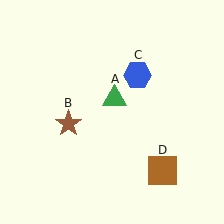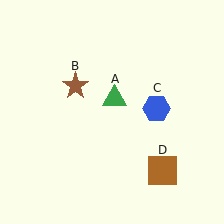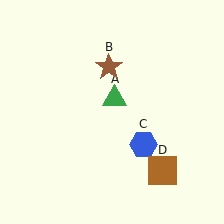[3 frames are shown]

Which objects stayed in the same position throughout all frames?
Green triangle (object A) and brown square (object D) remained stationary.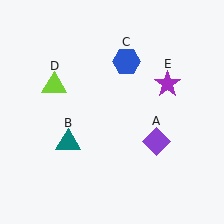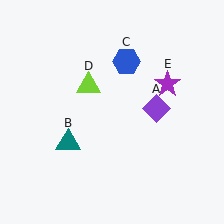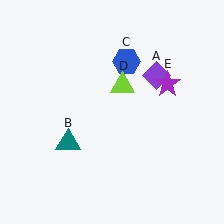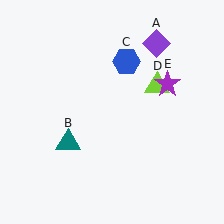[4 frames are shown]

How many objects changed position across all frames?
2 objects changed position: purple diamond (object A), lime triangle (object D).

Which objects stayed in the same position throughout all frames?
Teal triangle (object B) and blue hexagon (object C) and purple star (object E) remained stationary.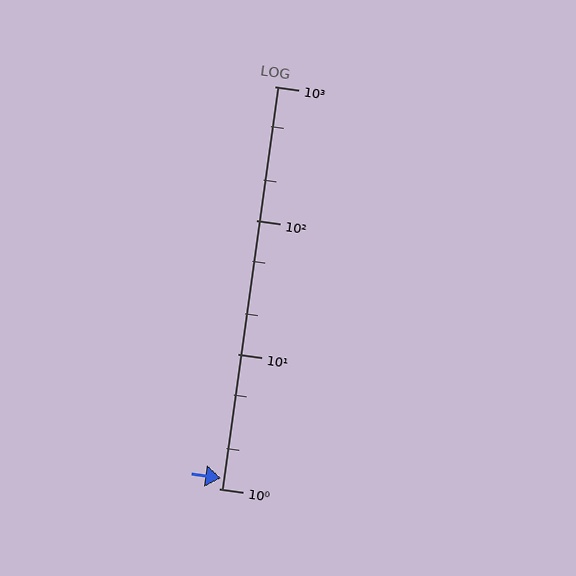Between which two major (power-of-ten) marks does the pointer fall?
The pointer is between 1 and 10.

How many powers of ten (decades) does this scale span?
The scale spans 3 decades, from 1 to 1000.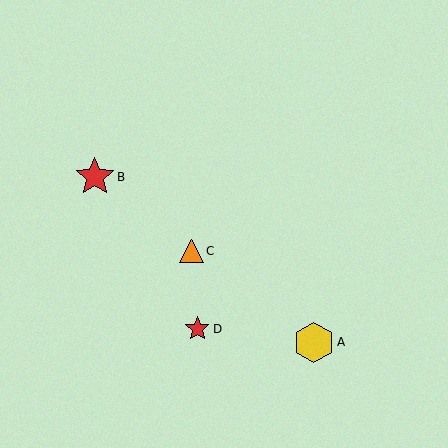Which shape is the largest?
The yellow hexagon (labeled A) is the largest.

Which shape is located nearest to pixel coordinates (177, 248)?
The orange triangle (labeled C) at (192, 251) is nearest to that location.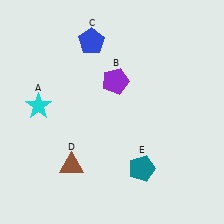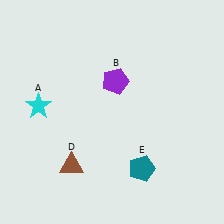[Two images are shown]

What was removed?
The blue pentagon (C) was removed in Image 2.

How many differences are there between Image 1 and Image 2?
There is 1 difference between the two images.